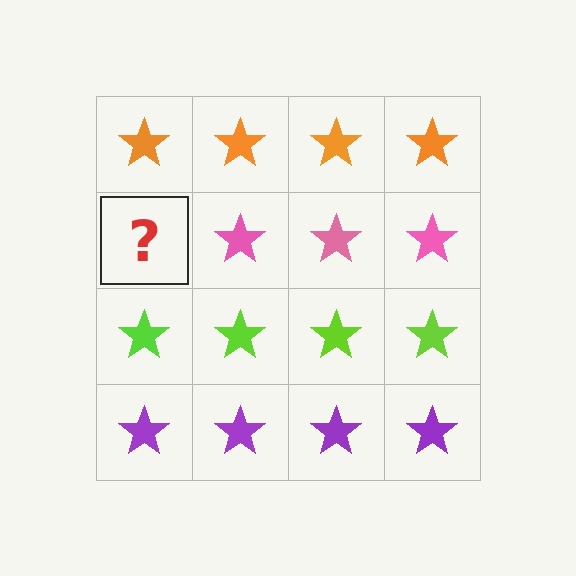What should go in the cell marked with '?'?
The missing cell should contain a pink star.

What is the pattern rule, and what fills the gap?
The rule is that each row has a consistent color. The gap should be filled with a pink star.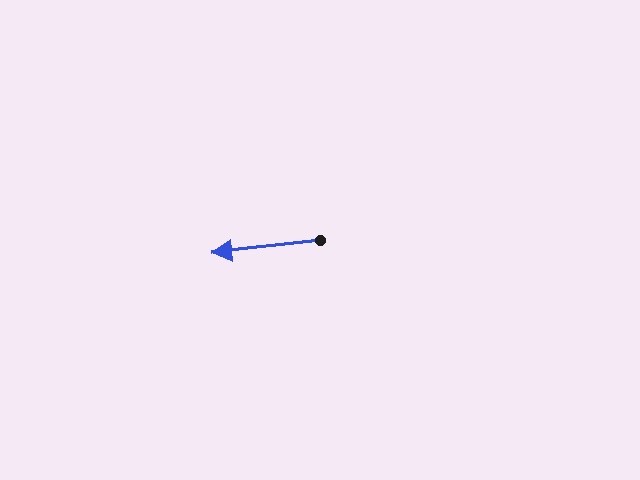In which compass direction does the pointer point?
West.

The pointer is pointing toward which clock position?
Roughly 9 o'clock.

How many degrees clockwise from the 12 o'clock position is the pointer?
Approximately 263 degrees.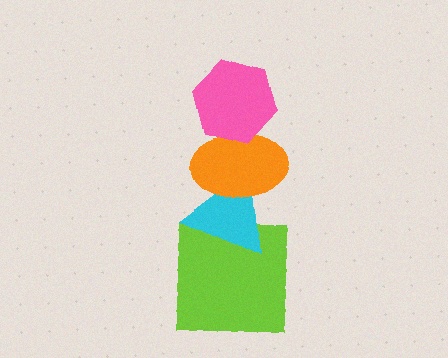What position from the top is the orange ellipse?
The orange ellipse is 2nd from the top.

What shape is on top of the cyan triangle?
The orange ellipse is on top of the cyan triangle.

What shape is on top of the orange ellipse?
The pink hexagon is on top of the orange ellipse.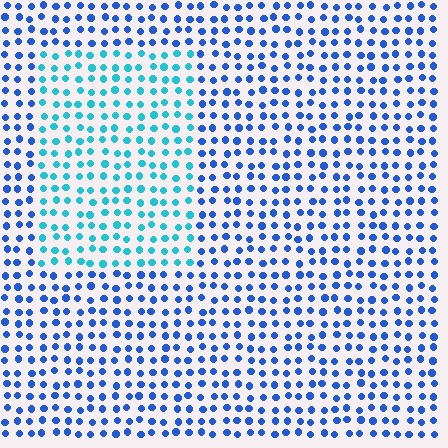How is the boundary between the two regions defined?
The boundary is defined purely by a slight shift in hue (about 37 degrees). Spacing, size, and orientation are identical on both sides.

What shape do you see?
I see a rectangle.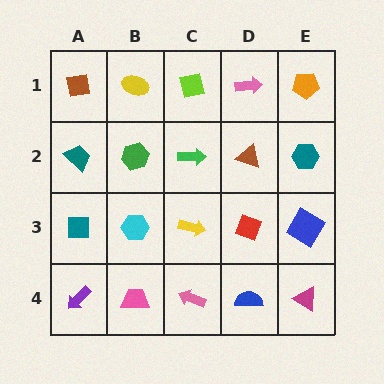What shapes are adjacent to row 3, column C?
A green arrow (row 2, column C), a pink arrow (row 4, column C), a cyan hexagon (row 3, column B), a red diamond (row 3, column D).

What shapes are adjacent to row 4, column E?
A blue diamond (row 3, column E), a blue semicircle (row 4, column D).